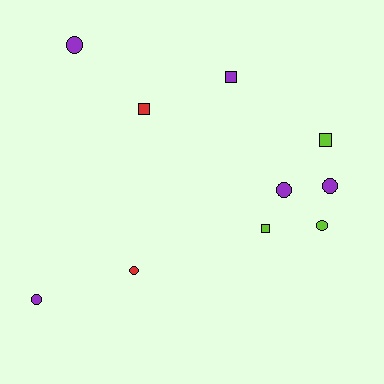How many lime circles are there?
There is 1 lime circle.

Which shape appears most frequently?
Circle, with 6 objects.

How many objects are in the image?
There are 10 objects.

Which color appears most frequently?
Purple, with 5 objects.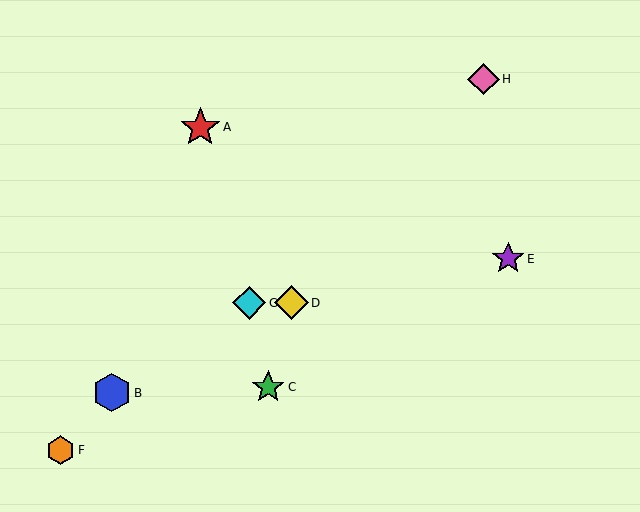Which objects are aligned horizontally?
Objects D, G are aligned horizontally.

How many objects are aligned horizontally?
2 objects (D, G) are aligned horizontally.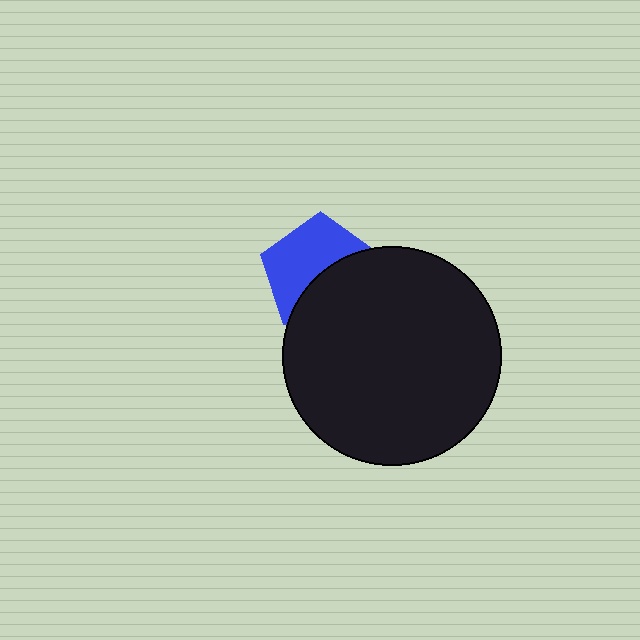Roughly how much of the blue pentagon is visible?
About half of it is visible (roughly 53%).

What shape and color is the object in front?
The object in front is a black circle.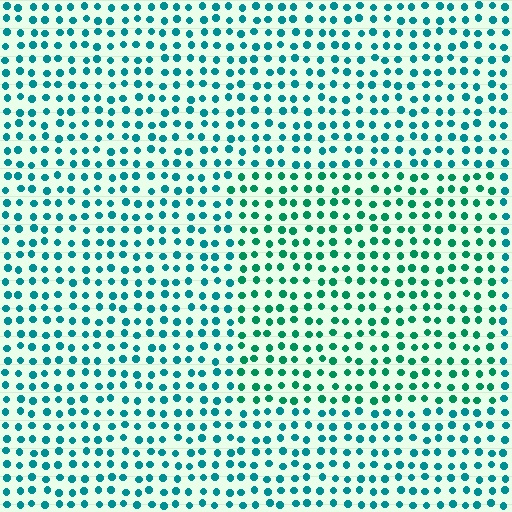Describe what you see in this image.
The image is filled with small teal elements in a uniform arrangement. A rectangle-shaped region is visible where the elements are tinted to a slightly different hue, forming a subtle color boundary.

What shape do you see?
I see a rectangle.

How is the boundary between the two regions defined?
The boundary is defined purely by a slight shift in hue (about 25 degrees). Spacing, size, and orientation are identical on both sides.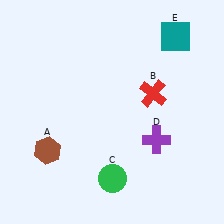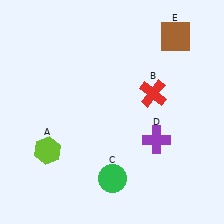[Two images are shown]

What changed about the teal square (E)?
In Image 1, E is teal. In Image 2, it changed to brown.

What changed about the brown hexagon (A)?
In Image 1, A is brown. In Image 2, it changed to lime.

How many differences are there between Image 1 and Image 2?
There are 2 differences between the two images.